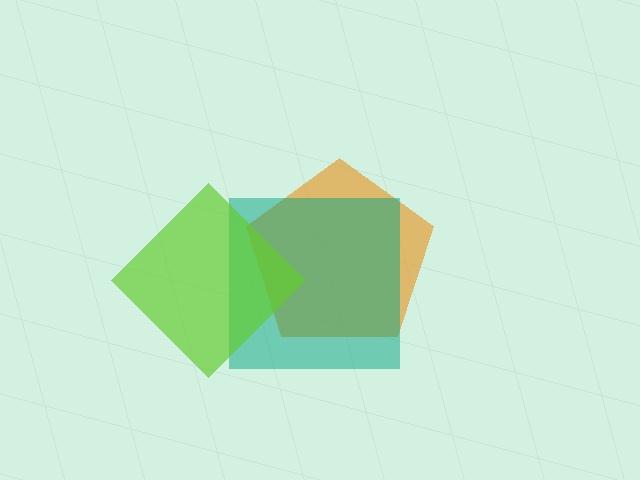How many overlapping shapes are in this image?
There are 3 overlapping shapes in the image.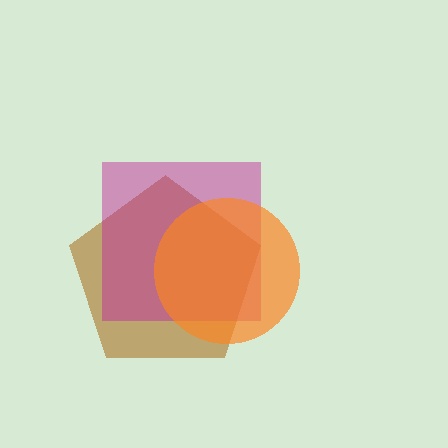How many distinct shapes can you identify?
There are 3 distinct shapes: a brown pentagon, a magenta square, an orange circle.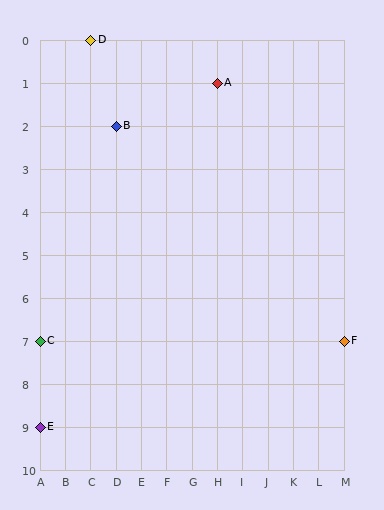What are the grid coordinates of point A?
Point A is at grid coordinates (H, 1).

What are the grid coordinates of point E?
Point E is at grid coordinates (A, 9).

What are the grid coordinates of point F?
Point F is at grid coordinates (M, 7).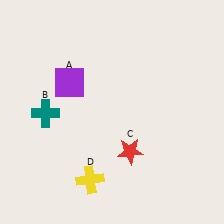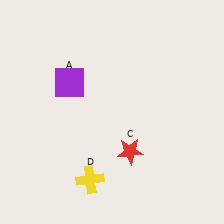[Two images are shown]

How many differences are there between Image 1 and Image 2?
There is 1 difference between the two images.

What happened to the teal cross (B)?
The teal cross (B) was removed in Image 2. It was in the bottom-left area of Image 1.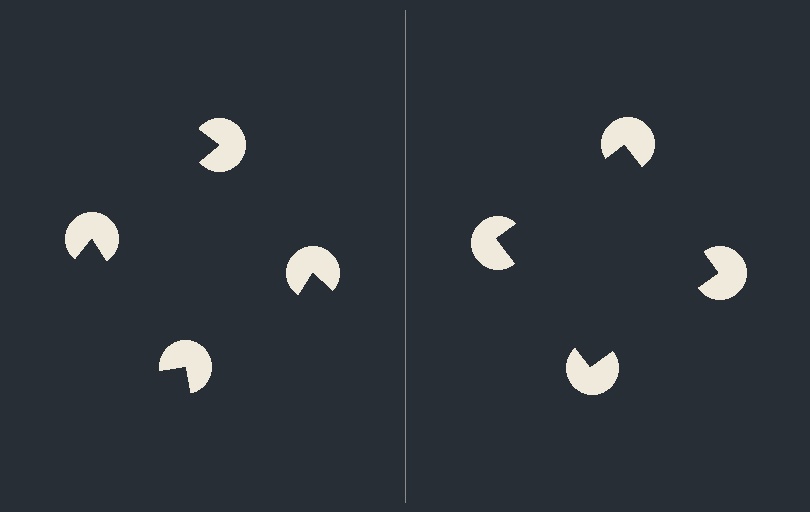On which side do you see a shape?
An illusory square appears on the right side. On the left side the wedge cuts are rotated, so no coherent shape forms.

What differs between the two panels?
The pac-man discs are positioned identically on both sides; only the wedge orientations differ. On the right they align to a square; on the left they are misaligned.